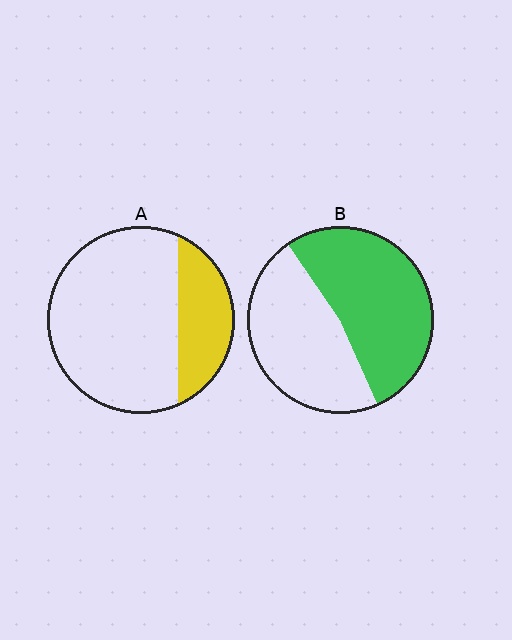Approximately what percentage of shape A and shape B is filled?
A is approximately 25% and B is approximately 55%.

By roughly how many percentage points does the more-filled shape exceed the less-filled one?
By roughly 30 percentage points (B over A).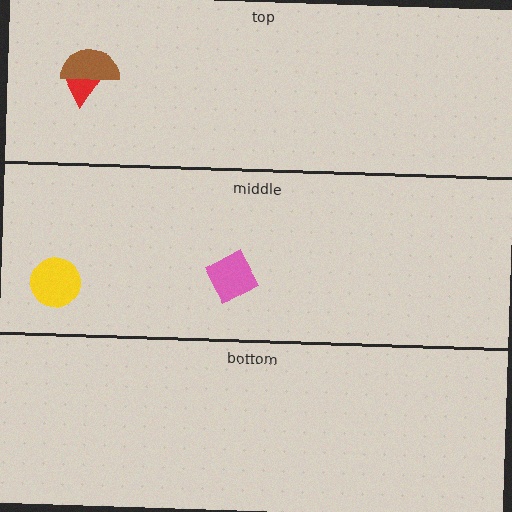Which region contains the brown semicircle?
The top region.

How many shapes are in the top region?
2.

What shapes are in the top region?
The red triangle, the brown semicircle.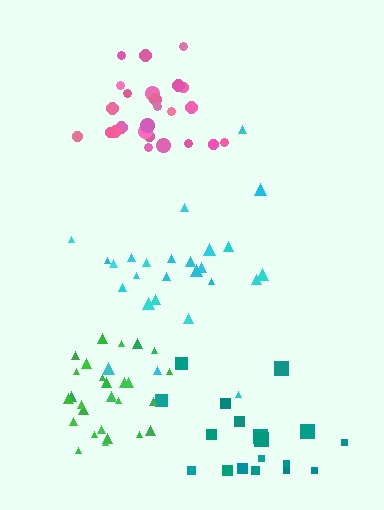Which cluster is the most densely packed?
Green.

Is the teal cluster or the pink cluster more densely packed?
Pink.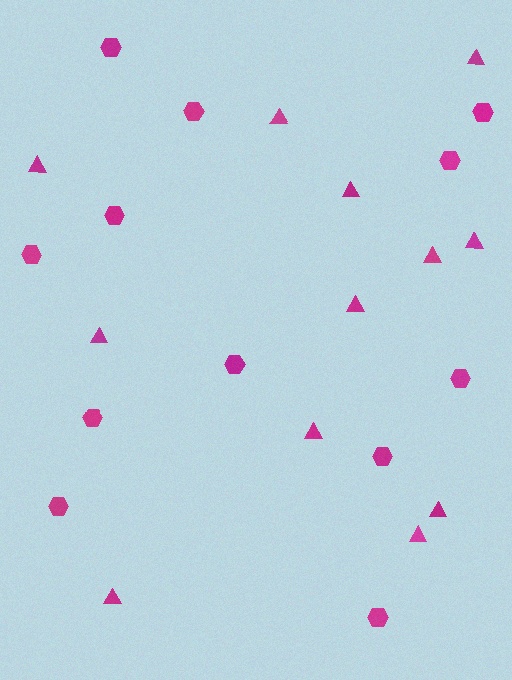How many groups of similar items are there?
There are 2 groups: one group of hexagons (12) and one group of triangles (12).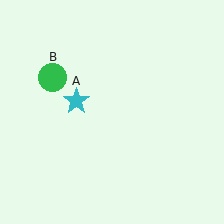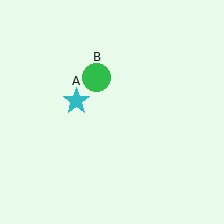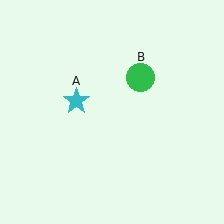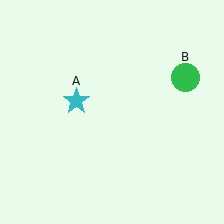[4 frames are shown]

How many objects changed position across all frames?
1 object changed position: green circle (object B).